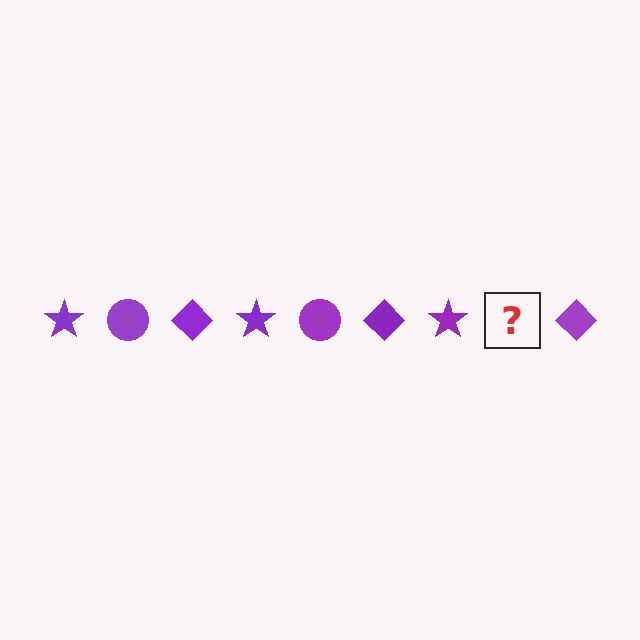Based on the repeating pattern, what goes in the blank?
The blank should be a purple circle.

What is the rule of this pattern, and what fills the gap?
The rule is that the pattern cycles through star, circle, diamond shapes in purple. The gap should be filled with a purple circle.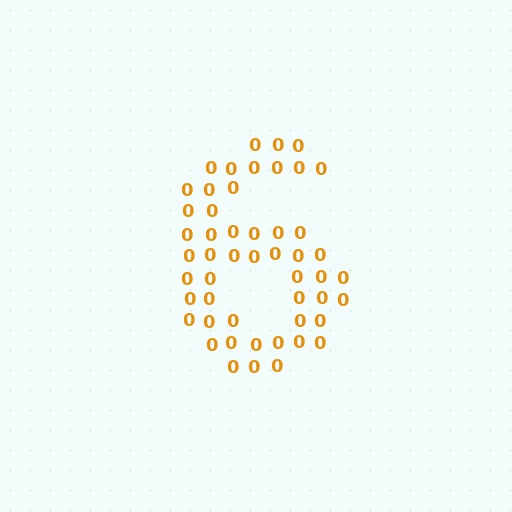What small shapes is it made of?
It is made of small digit 0's.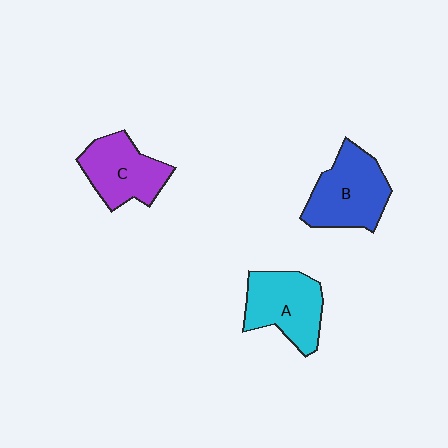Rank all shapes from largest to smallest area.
From largest to smallest: B (blue), A (cyan), C (purple).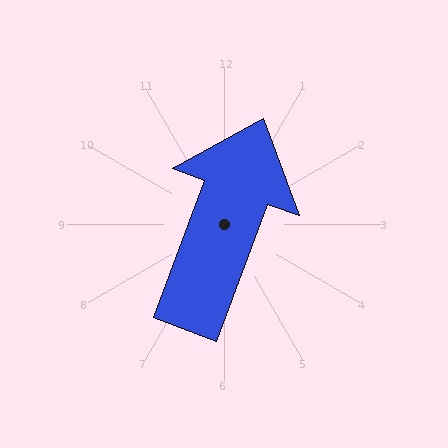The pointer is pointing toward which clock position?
Roughly 1 o'clock.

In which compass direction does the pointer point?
North.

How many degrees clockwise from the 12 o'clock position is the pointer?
Approximately 20 degrees.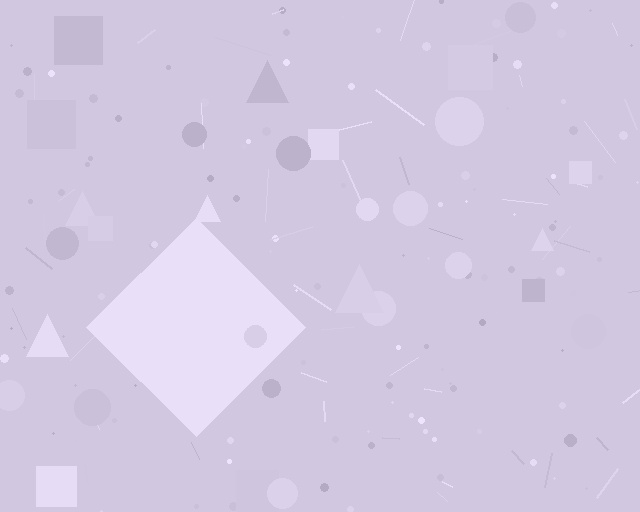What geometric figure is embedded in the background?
A diamond is embedded in the background.